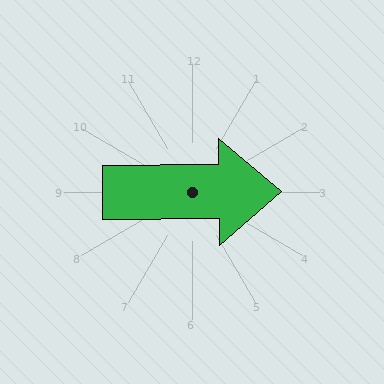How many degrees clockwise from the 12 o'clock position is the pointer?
Approximately 90 degrees.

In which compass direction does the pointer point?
East.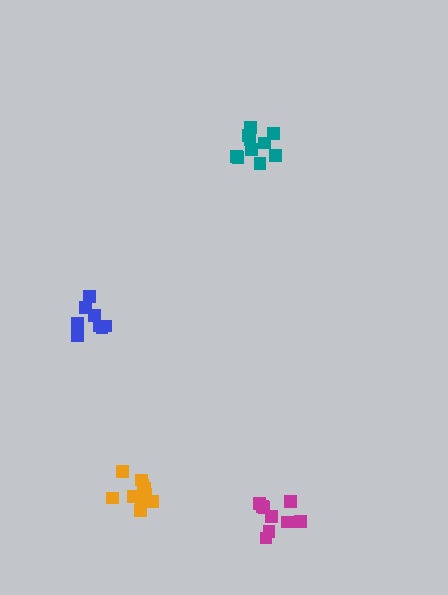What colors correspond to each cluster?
The clusters are colored: orange, teal, blue, magenta.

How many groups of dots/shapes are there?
There are 4 groups.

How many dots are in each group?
Group 1: 10 dots, Group 2: 10 dots, Group 3: 8 dots, Group 4: 9 dots (37 total).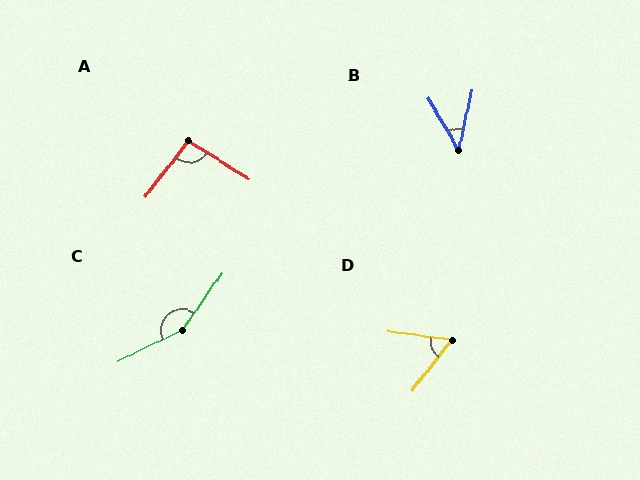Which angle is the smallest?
B, at approximately 43 degrees.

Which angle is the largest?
C, at approximately 151 degrees.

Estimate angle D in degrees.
Approximately 59 degrees.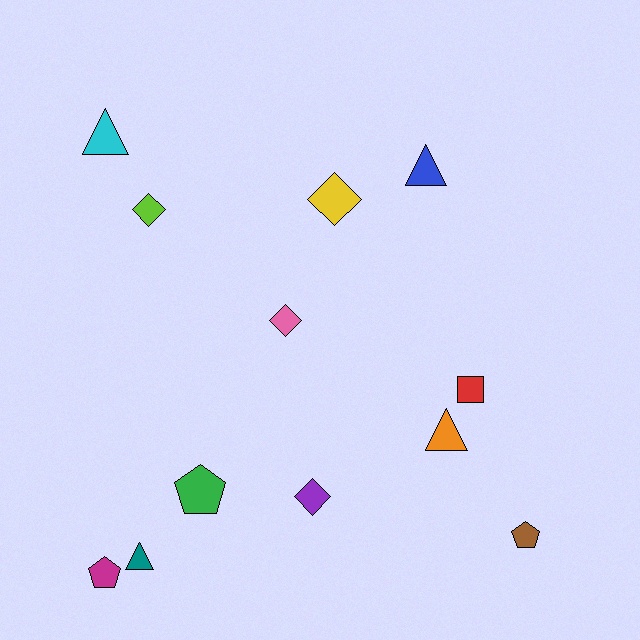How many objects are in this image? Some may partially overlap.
There are 12 objects.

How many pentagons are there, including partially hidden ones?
There are 3 pentagons.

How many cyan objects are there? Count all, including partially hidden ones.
There is 1 cyan object.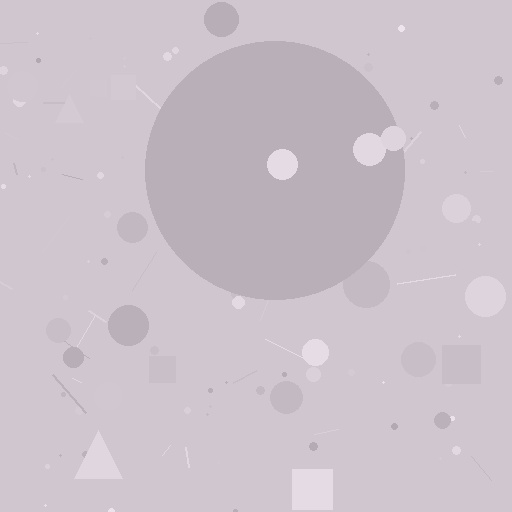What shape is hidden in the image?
A circle is hidden in the image.